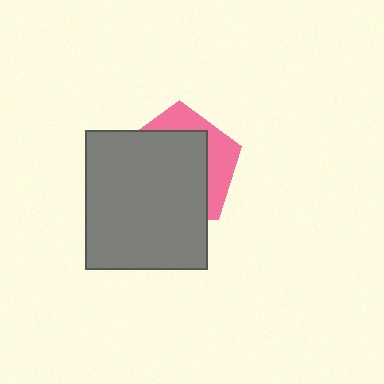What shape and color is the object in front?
The object in front is a gray rectangle.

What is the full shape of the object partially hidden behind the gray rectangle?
The partially hidden object is a pink pentagon.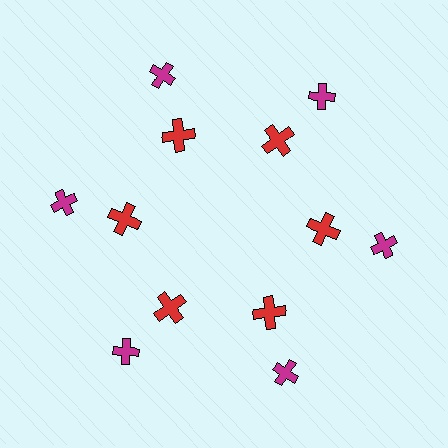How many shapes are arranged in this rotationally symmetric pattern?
There are 12 shapes, arranged in 6 groups of 2.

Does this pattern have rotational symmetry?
Yes, this pattern has 6-fold rotational symmetry. It looks the same after rotating 60 degrees around the center.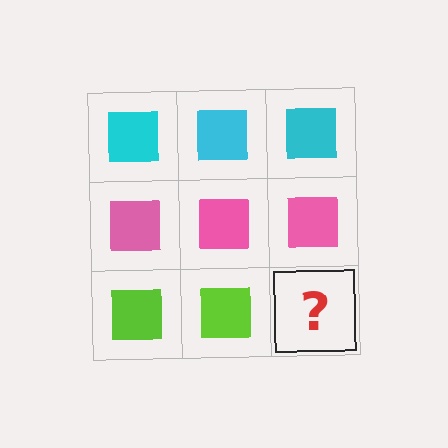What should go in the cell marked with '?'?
The missing cell should contain a lime square.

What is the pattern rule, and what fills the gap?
The rule is that each row has a consistent color. The gap should be filled with a lime square.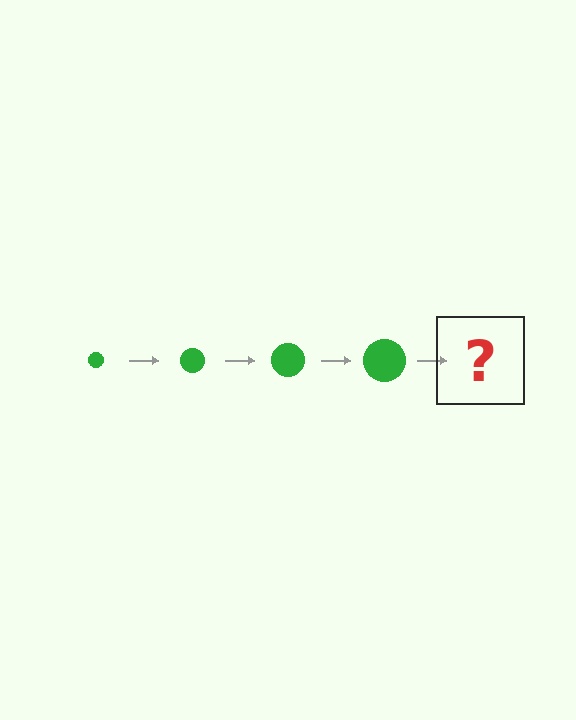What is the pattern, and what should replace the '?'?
The pattern is that the circle gets progressively larger each step. The '?' should be a green circle, larger than the previous one.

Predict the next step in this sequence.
The next step is a green circle, larger than the previous one.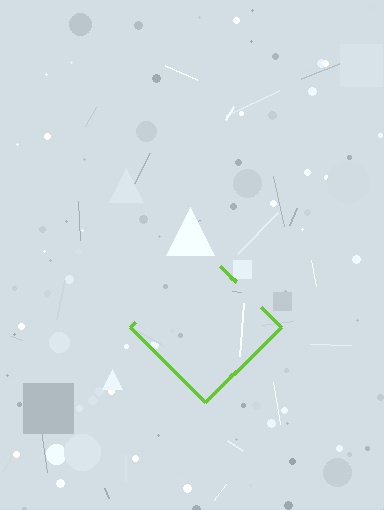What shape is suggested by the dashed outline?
The dashed outline suggests a diamond.